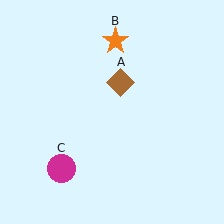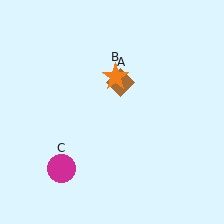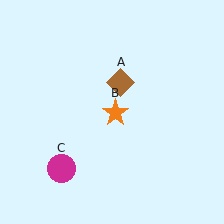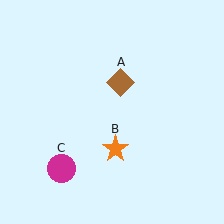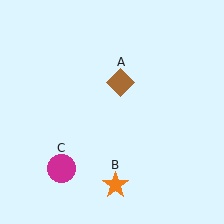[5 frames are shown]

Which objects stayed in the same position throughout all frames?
Brown diamond (object A) and magenta circle (object C) remained stationary.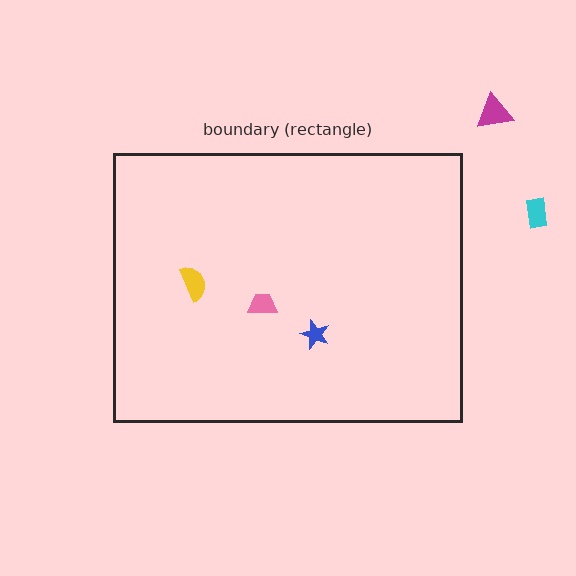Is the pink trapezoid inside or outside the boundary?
Inside.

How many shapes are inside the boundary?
3 inside, 2 outside.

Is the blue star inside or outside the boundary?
Inside.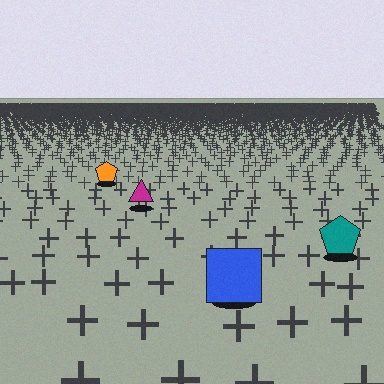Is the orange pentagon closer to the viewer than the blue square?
No. The blue square is closer — you can tell from the texture gradient: the ground texture is coarser near it.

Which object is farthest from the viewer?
The orange pentagon is farthest from the viewer. It appears smaller and the ground texture around it is denser.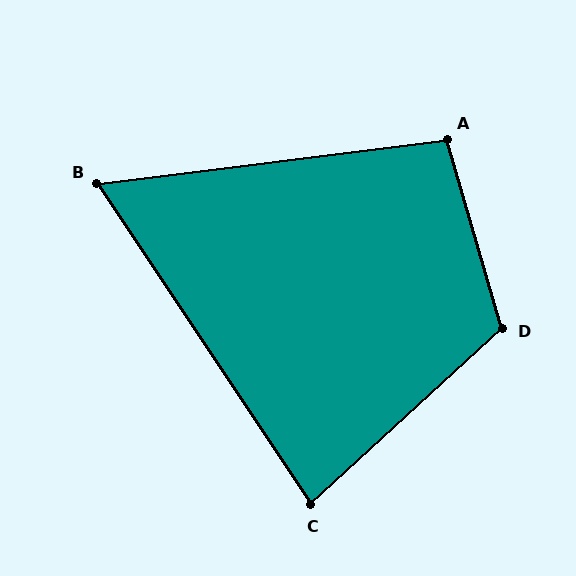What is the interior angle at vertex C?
Approximately 81 degrees (acute).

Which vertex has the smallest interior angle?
B, at approximately 64 degrees.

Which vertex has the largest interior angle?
D, at approximately 116 degrees.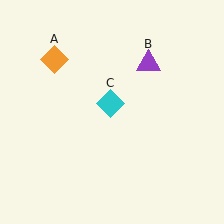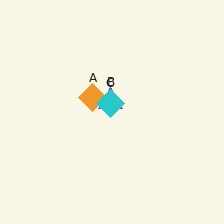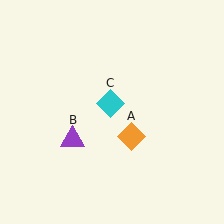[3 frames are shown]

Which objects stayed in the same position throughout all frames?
Cyan diamond (object C) remained stationary.